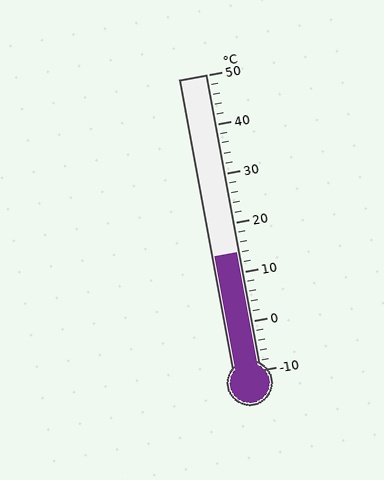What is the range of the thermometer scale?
The thermometer scale ranges from -10°C to 50°C.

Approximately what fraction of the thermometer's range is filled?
The thermometer is filled to approximately 40% of its range.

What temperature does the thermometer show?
The thermometer shows approximately 14°C.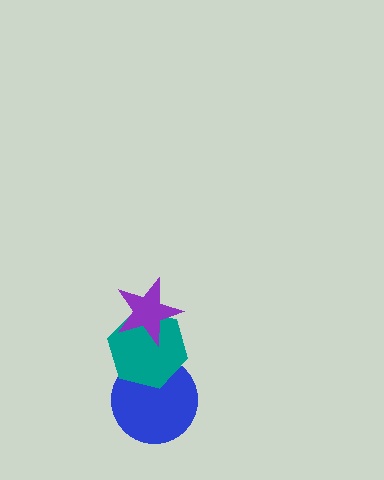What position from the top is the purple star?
The purple star is 1st from the top.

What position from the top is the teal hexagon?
The teal hexagon is 2nd from the top.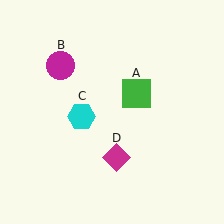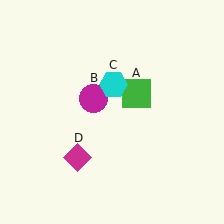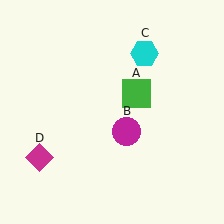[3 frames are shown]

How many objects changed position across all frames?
3 objects changed position: magenta circle (object B), cyan hexagon (object C), magenta diamond (object D).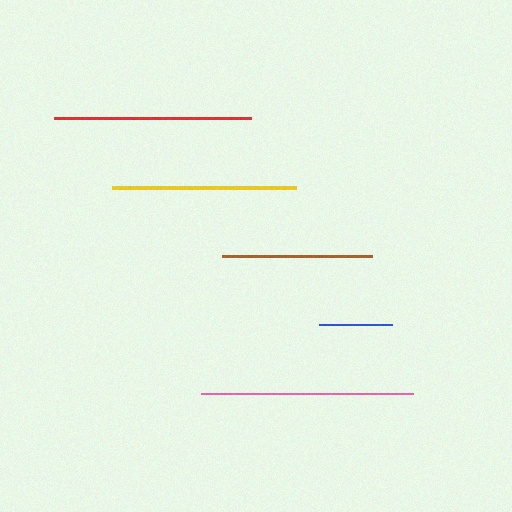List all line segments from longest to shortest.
From longest to shortest: pink, red, yellow, brown, blue.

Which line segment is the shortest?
The blue line is the shortest at approximately 73 pixels.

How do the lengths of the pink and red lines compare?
The pink and red lines are approximately the same length.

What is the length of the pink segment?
The pink segment is approximately 212 pixels long.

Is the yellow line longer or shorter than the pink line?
The pink line is longer than the yellow line.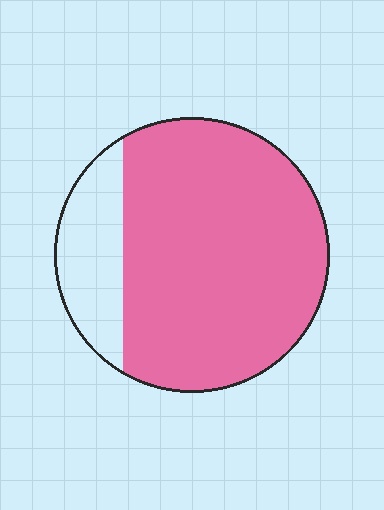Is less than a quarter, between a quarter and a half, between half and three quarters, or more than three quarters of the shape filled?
More than three quarters.